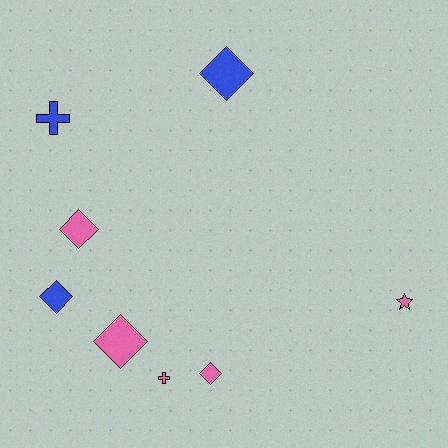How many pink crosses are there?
There is 1 pink cross.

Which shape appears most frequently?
Diamond, with 5 objects.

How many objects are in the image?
There are 8 objects.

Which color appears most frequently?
Pink, with 5 objects.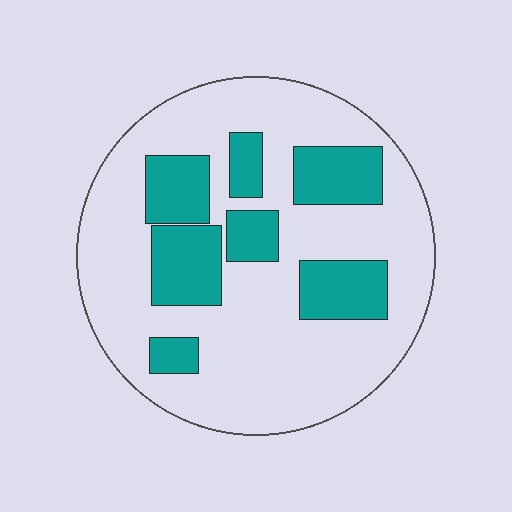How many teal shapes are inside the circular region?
7.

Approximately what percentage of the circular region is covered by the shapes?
Approximately 25%.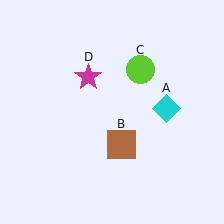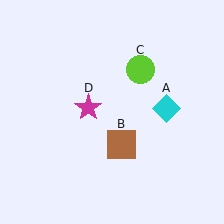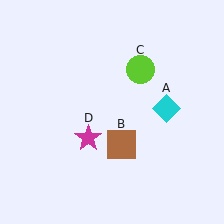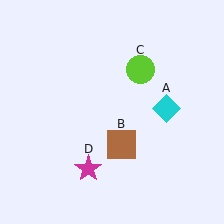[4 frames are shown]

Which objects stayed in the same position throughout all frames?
Cyan diamond (object A) and brown square (object B) and lime circle (object C) remained stationary.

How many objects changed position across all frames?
1 object changed position: magenta star (object D).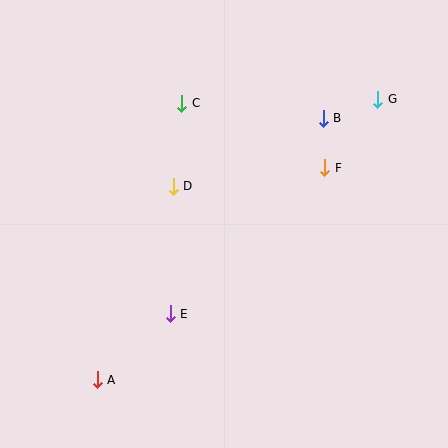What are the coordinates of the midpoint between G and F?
The midpoint between G and F is at (351, 134).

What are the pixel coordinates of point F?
Point F is at (325, 168).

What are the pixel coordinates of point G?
Point G is at (378, 99).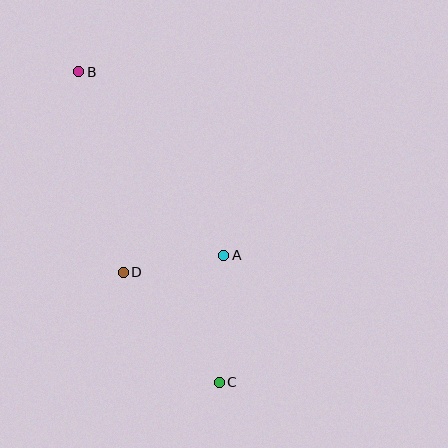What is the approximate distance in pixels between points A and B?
The distance between A and B is approximately 234 pixels.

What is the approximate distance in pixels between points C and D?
The distance between C and D is approximately 146 pixels.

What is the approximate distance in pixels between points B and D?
The distance between B and D is approximately 206 pixels.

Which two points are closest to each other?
Points A and D are closest to each other.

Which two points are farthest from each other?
Points B and C are farthest from each other.